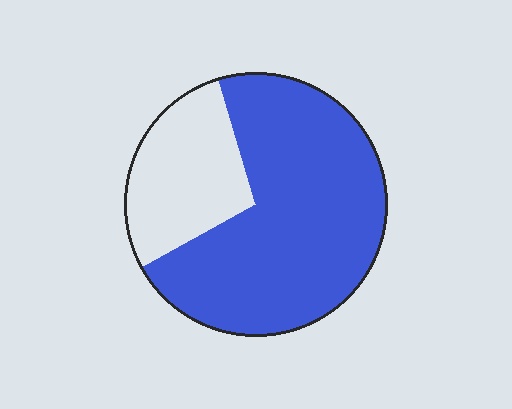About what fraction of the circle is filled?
About three quarters (3/4).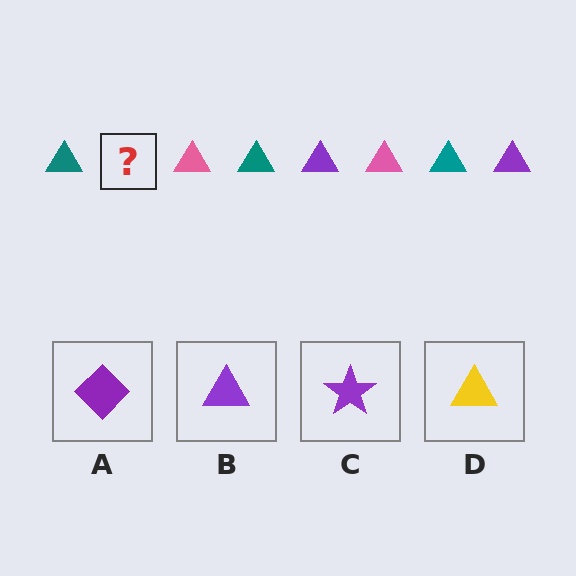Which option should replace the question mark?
Option B.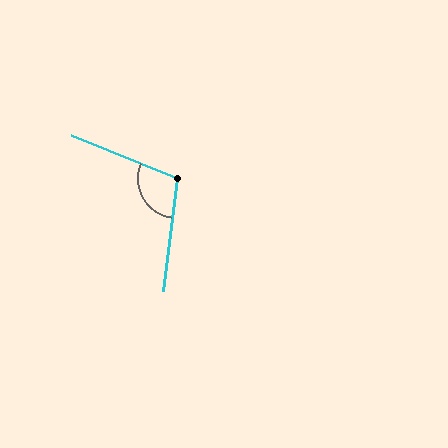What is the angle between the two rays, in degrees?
Approximately 105 degrees.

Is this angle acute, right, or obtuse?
It is obtuse.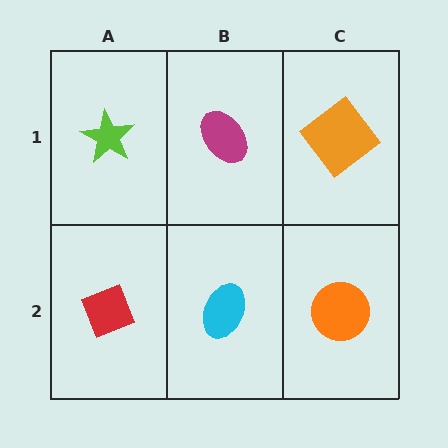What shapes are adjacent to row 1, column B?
A cyan ellipse (row 2, column B), a lime star (row 1, column A), an orange diamond (row 1, column C).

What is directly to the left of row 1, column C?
A magenta ellipse.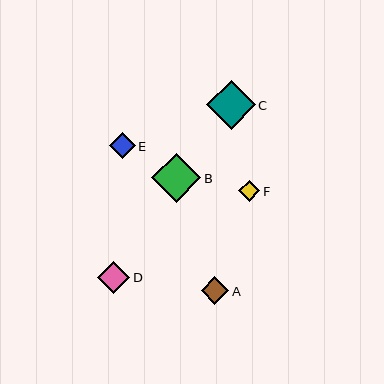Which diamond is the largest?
Diamond B is the largest with a size of approximately 49 pixels.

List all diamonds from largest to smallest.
From largest to smallest: B, C, D, A, E, F.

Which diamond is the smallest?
Diamond F is the smallest with a size of approximately 21 pixels.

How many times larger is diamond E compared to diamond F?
Diamond E is approximately 1.2 times the size of diamond F.